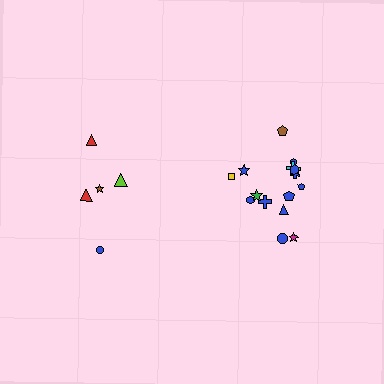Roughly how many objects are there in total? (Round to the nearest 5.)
Roughly 20 objects in total.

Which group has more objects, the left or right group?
The right group.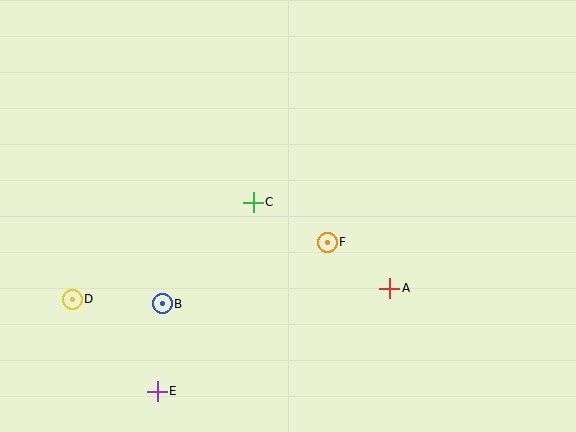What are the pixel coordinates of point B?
Point B is at (162, 304).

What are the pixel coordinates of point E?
Point E is at (157, 391).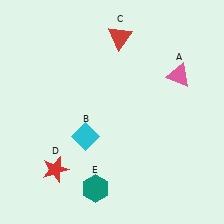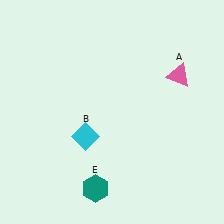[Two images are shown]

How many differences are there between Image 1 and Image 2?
There are 2 differences between the two images.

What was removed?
The red triangle (C), the red star (D) were removed in Image 2.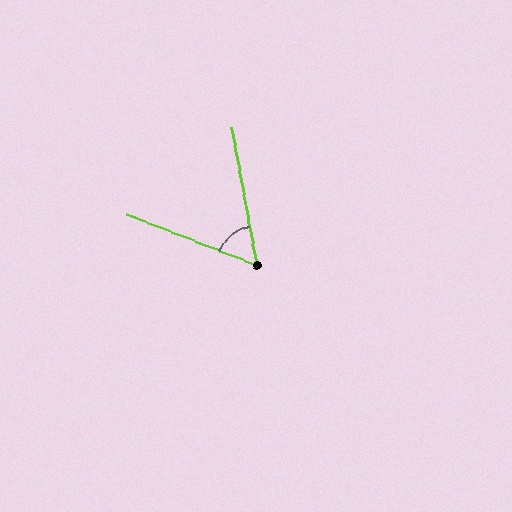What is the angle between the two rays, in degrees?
Approximately 58 degrees.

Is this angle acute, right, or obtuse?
It is acute.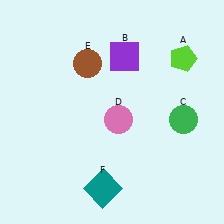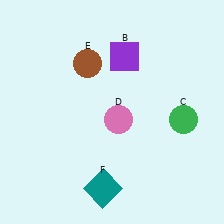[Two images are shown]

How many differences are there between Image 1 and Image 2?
There is 1 difference between the two images.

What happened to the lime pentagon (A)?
The lime pentagon (A) was removed in Image 2. It was in the top-right area of Image 1.